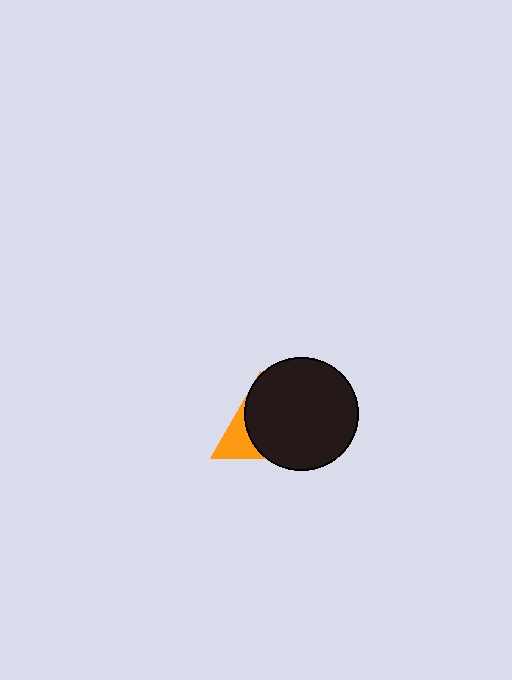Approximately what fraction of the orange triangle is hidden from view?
Roughly 70% of the orange triangle is hidden behind the black circle.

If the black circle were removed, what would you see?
You would see the complete orange triangle.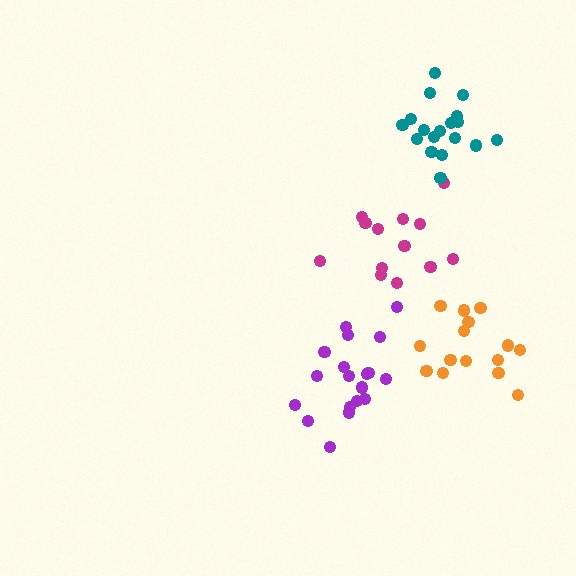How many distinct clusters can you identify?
There are 4 distinct clusters.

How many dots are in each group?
Group 1: 13 dots, Group 2: 18 dots, Group 3: 19 dots, Group 4: 15 dots (65 total).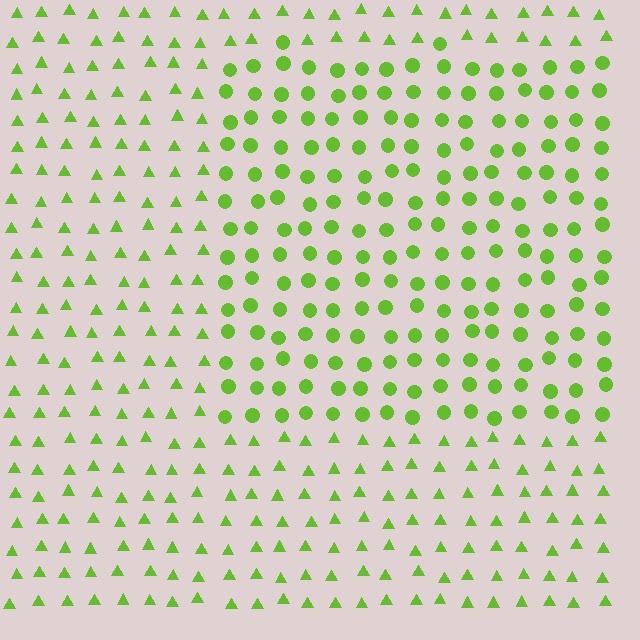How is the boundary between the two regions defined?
The boundary is defined by a change in element shape: circles inside vs. triangles outside. All elements share the same color and spacing.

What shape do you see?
I see a rectangle.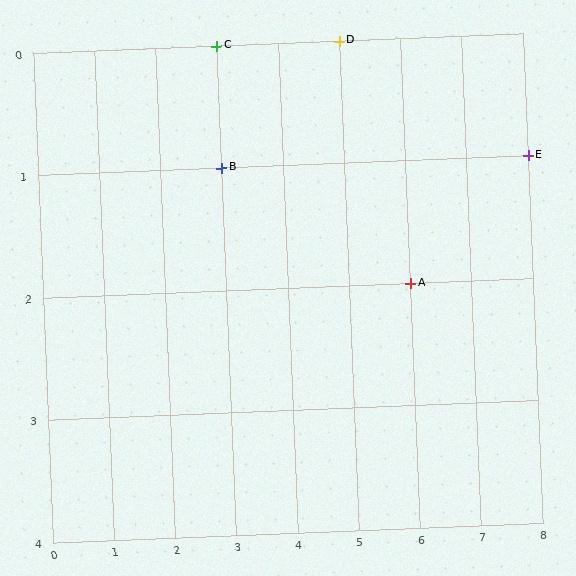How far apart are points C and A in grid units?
Points C and A are 3 columns and 2 rows apart (about 3.6 grid units diagonally).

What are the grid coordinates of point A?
Point A is at grid coordinates (6, 2).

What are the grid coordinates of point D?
Point D is at grid coordinates (5, 0).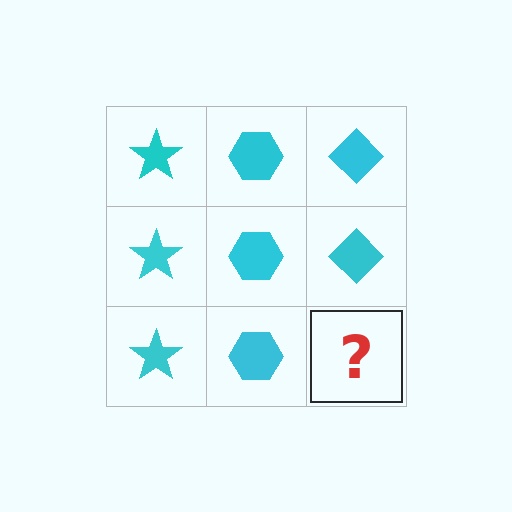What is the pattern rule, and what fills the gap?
The rule is that each column has a consistent shape. The gap should be filled with a cyan diamond.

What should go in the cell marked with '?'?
The missing cell should contain a cyan diamond.